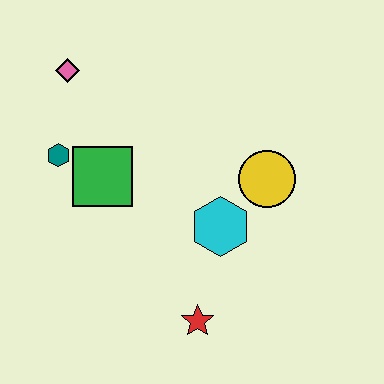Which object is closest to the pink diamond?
The teal hexagon is closest to the pink diamond.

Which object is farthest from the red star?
The pink diamond is farthest from the red star.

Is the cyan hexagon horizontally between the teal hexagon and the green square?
No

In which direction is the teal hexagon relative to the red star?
The teal hexagon is above the red star.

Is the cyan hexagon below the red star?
No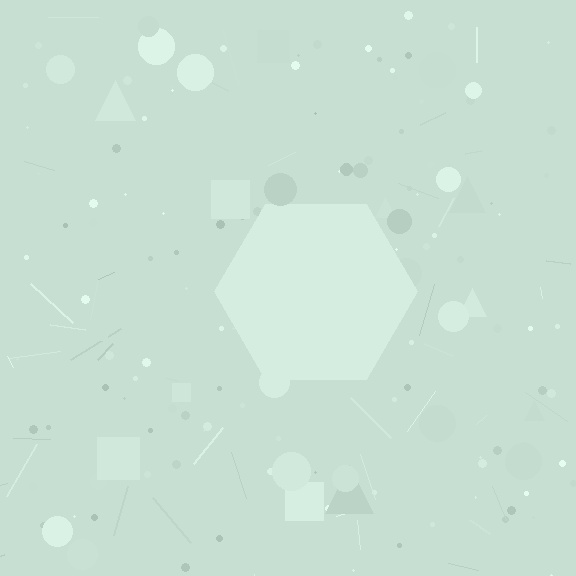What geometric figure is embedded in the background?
A hexagon is embedded in the background.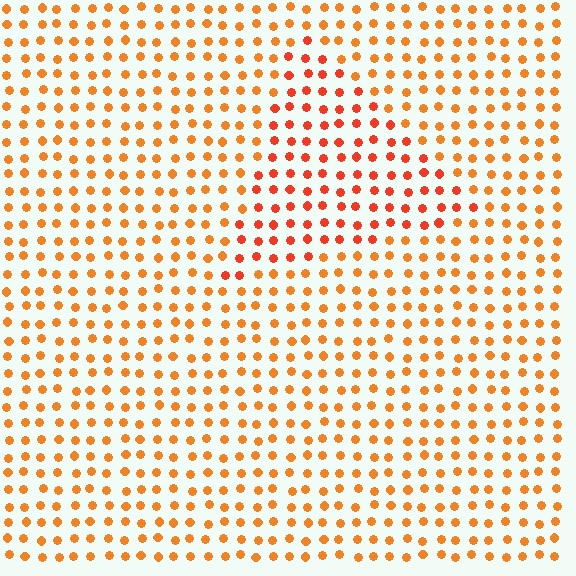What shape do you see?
I see a triangle.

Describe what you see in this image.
The image is filled with small orange elements in a uniform arrangement. A triangle-shaped region is visible where the elements are tinted to a slightly different hue, forming a subtle color boundary.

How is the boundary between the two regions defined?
The boundary is defined purely by a slight shift in hue (about 22 degrees). Spacing, size, and orientation are identical on both sides.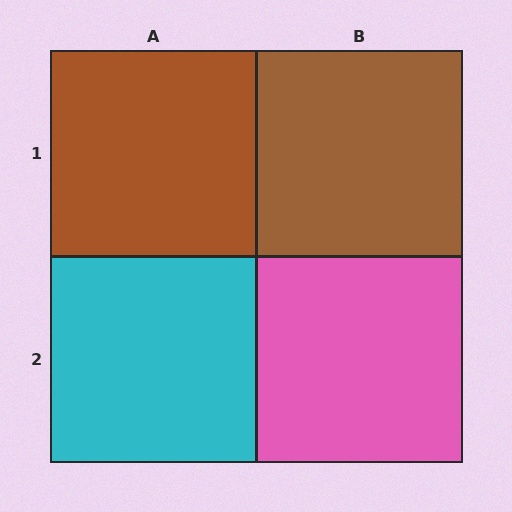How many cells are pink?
1 cell is pink.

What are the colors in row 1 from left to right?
Brown, brown.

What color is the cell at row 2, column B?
Pink.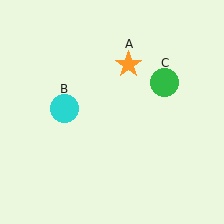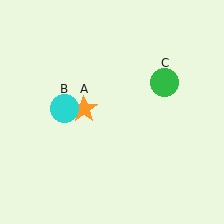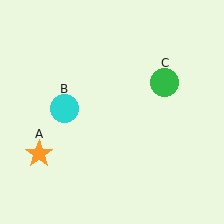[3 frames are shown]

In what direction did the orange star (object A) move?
The orange star (object A) moved down and to the left.